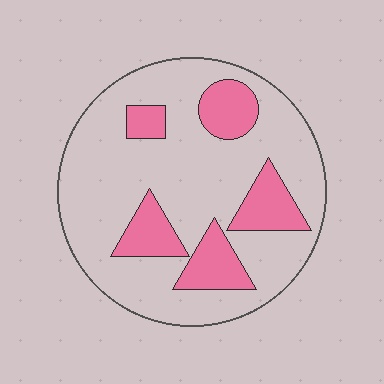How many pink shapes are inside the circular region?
5.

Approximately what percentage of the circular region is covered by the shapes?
Approximately 25%.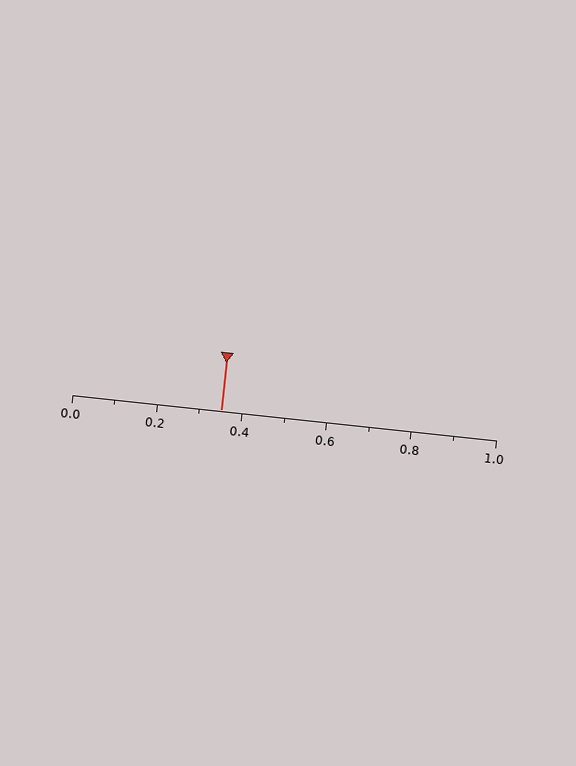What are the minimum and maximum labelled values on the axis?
The axis runs from 0.0 to 1.0.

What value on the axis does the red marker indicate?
The marker indicates approximately 0.35.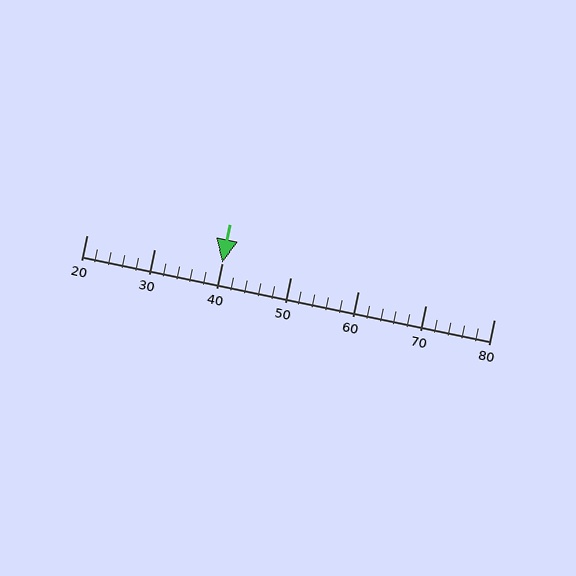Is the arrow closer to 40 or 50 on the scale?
The arrow is closer to 40.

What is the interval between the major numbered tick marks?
The major tick marks are spaced 10 units apart.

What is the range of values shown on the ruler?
The ruler shows values from 20 to 80.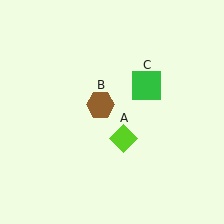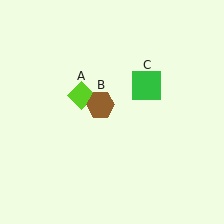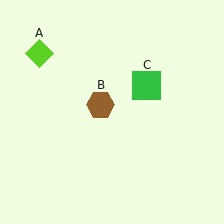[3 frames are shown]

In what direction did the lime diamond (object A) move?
The lime diamond (object A) moved up and to the left.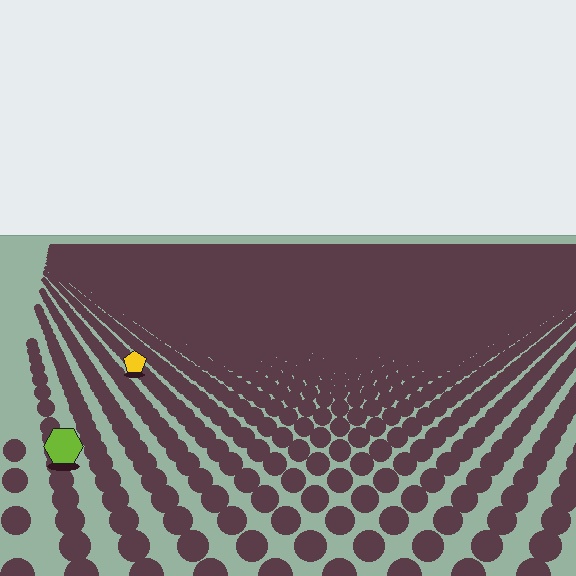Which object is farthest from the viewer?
The yellow pentagon is farthest from the viewer. It appears smaller and the ground texture around it is denser.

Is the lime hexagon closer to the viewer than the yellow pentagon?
Yes. The lime hexagon is closer — you can tell from the texture gradient: the ground texture is coarser near it.